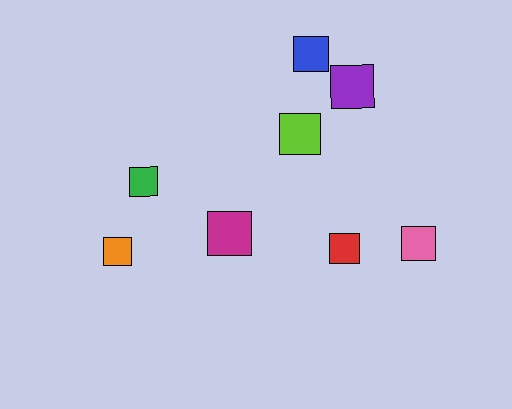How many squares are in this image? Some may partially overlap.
There are 8 squares.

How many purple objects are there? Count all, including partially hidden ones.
There is 1 purple object.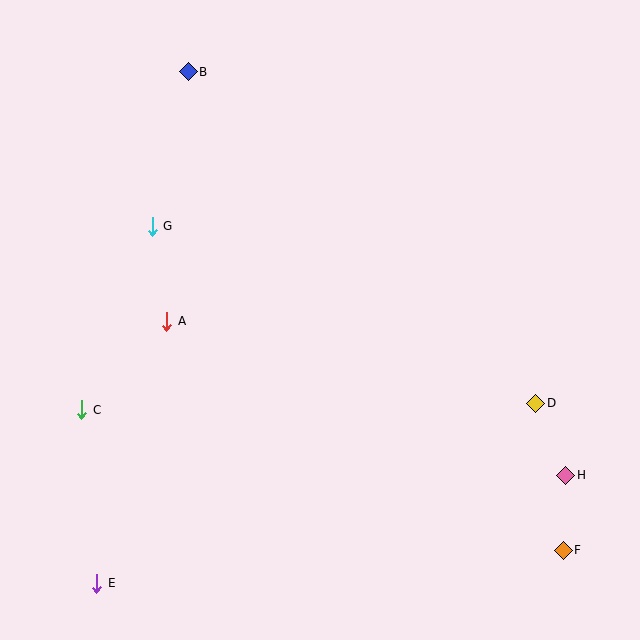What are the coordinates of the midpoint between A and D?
The midpoint between A and D is at (351, 362).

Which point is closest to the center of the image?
Point A at (167, 321) is closest to the center.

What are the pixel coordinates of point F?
Point F is at (563, 550).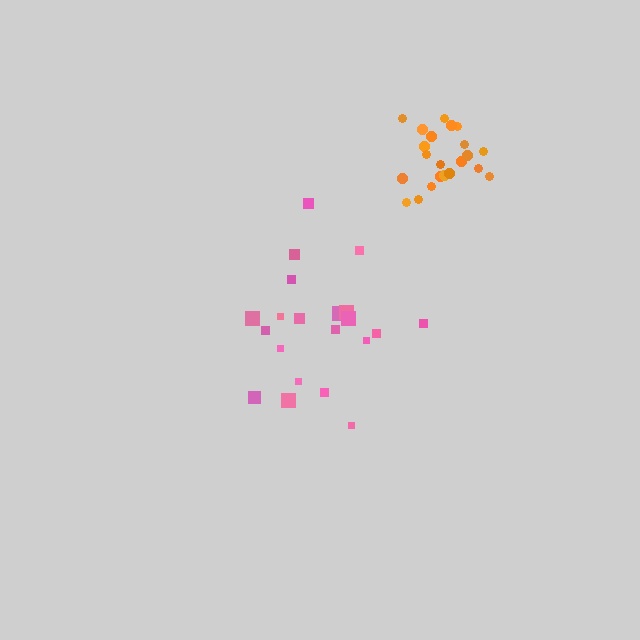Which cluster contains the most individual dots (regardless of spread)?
Orange (22).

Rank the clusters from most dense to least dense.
orange, pink.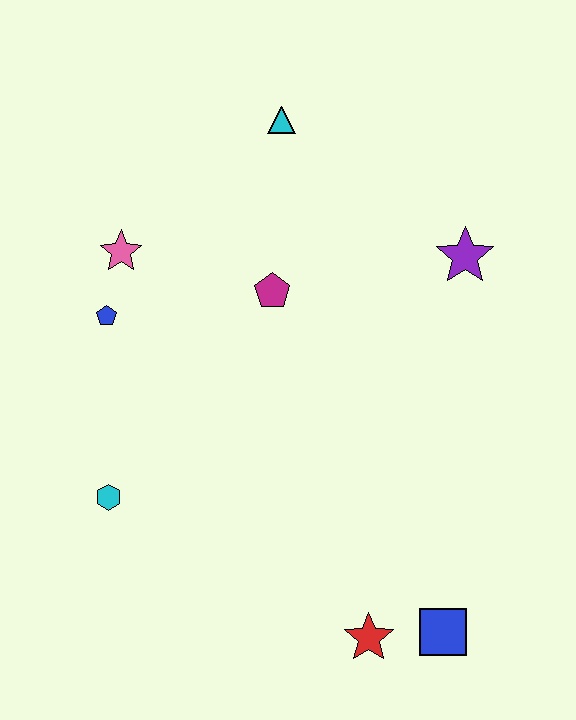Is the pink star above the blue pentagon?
Yes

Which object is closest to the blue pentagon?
The pink star is closest to the blue pentagon.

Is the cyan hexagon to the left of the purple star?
Yes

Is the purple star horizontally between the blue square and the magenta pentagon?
No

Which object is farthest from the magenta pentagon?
The blue square is farthest from the magenta pentagon.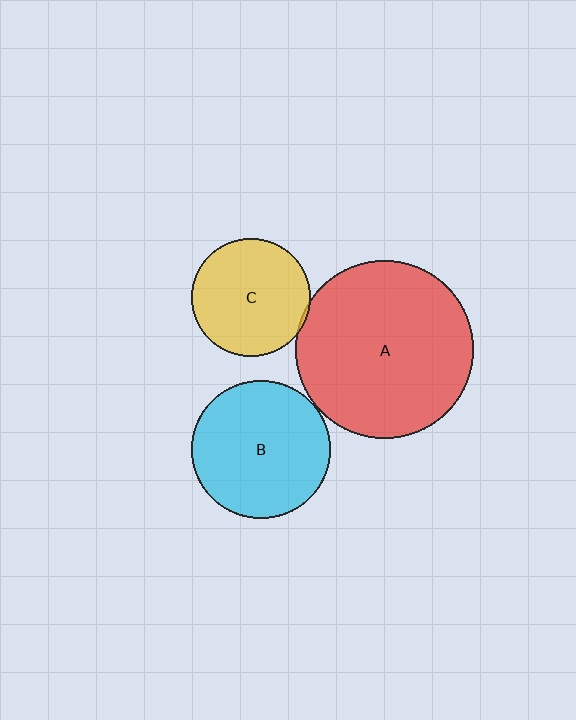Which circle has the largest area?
Circle A (red).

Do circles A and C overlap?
Yes.